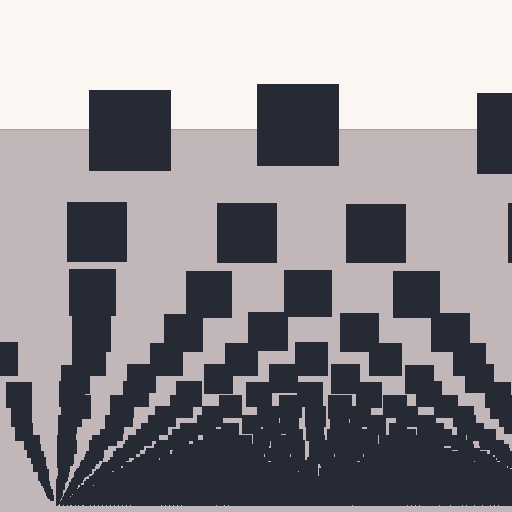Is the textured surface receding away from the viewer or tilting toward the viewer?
The surface appears to tilt toward the viewer. Texture elements get larger and sparser toward the top.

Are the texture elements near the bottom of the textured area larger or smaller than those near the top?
Smaller. The gradient is inverted — elements near the bottom are smaller and denser.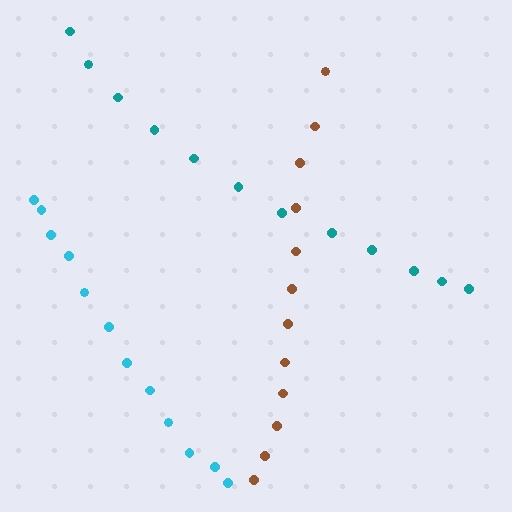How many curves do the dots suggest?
There are 3 distinct paths.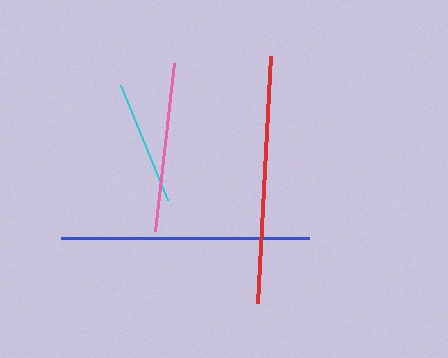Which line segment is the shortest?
The cyan line is the shortest at approximately 124 pixels.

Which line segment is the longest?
The blue line is the longest at approximately 248 pixels.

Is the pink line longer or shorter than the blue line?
The blue line is longer than the pink line.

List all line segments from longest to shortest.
From longest to shortest: blue, red, pink, cyan.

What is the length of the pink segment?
The pink segment is approximately 169 pixels long.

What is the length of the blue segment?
The blue segment is approximately 248 pixels long.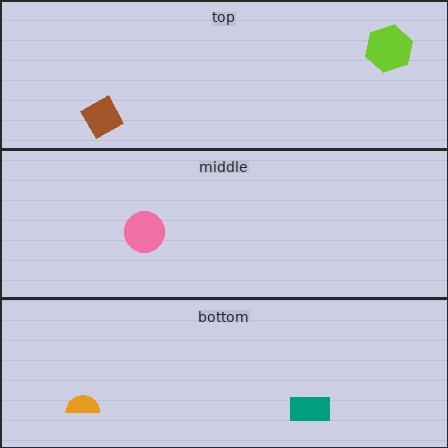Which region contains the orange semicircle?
The bottom region.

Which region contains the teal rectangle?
The bottom region.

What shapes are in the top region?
The brown diamond, the lime hexagon.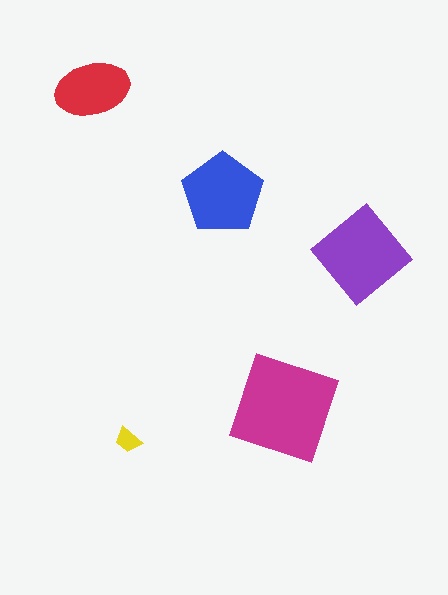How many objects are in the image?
There are 5 objects in the image.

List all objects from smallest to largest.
The yellow trapezoid, the red ellipse, the blue pentagon, the purple diamond, the magenta square.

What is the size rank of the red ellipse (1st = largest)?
4th.